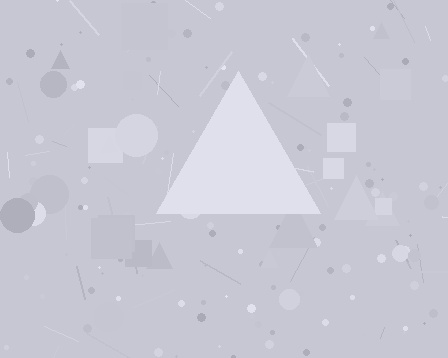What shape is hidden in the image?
A triangle is hidden in the image.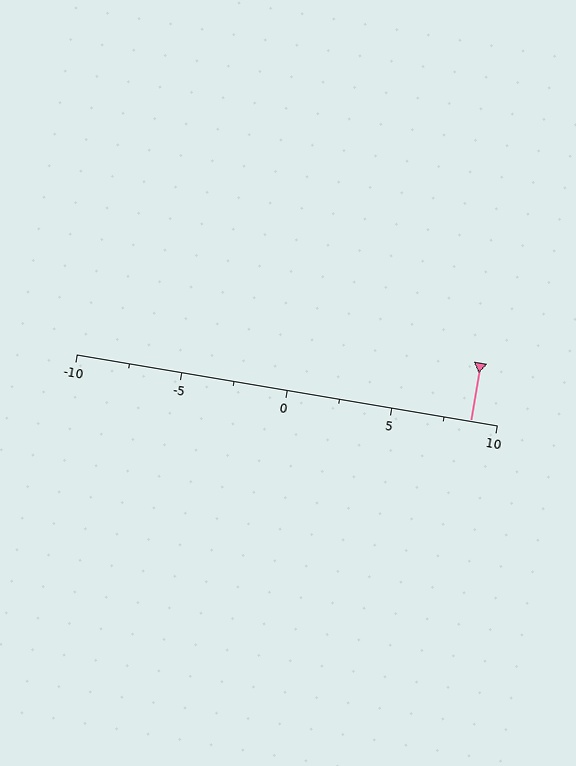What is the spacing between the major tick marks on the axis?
The major ticks are spaced 5 apart.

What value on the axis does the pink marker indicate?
The marker indicates approximately 8.8.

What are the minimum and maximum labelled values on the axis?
The axis runs from -10 to 10.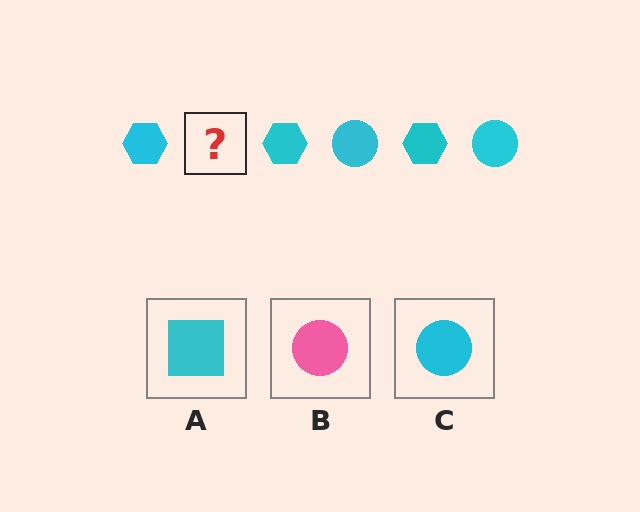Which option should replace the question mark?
Option C.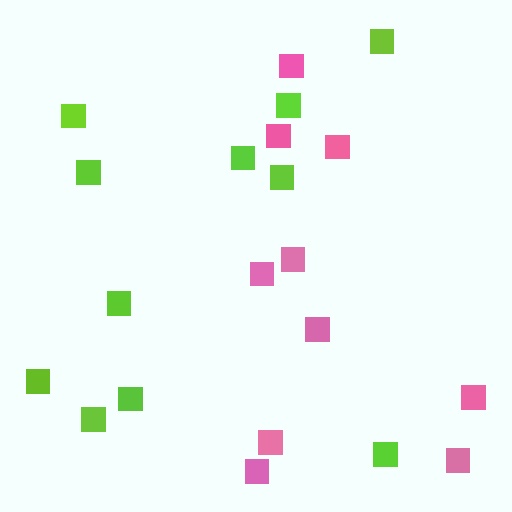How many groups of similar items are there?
There are 2 groups: one group of pink squares (10) and one group of lime squares (11).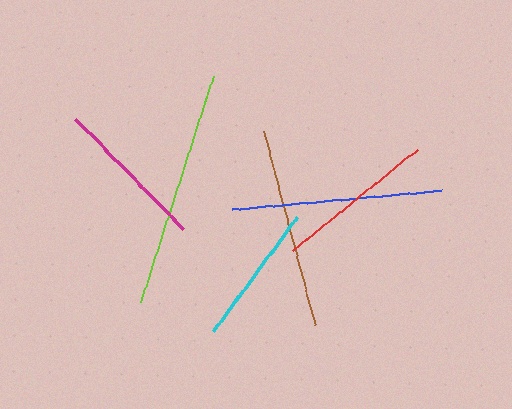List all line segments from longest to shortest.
From longest to shortest: lime, blue, brown, red, magenta, cyan.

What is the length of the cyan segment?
The cyan segment is approximately 141 pixels long.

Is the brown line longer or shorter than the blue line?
The blue line is longer than the brown line.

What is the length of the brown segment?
The brown segment is approximately 201 pixels long.